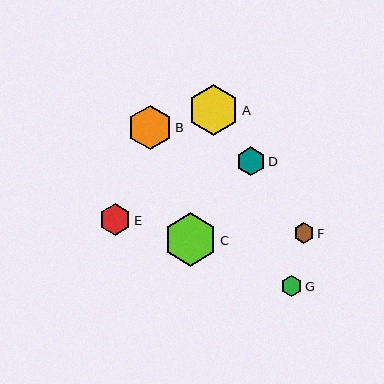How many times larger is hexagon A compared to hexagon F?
Hexagon A is approximately 2.5 times the size of hexagon F.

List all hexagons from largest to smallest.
From largest to smallest: C, A, B, E, D, G, F.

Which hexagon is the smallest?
Hexagon F is the smallest with a size of approximately 20 pixels.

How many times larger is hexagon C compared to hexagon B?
Hexagon C is approximately 1.2 times the size of hexagon B.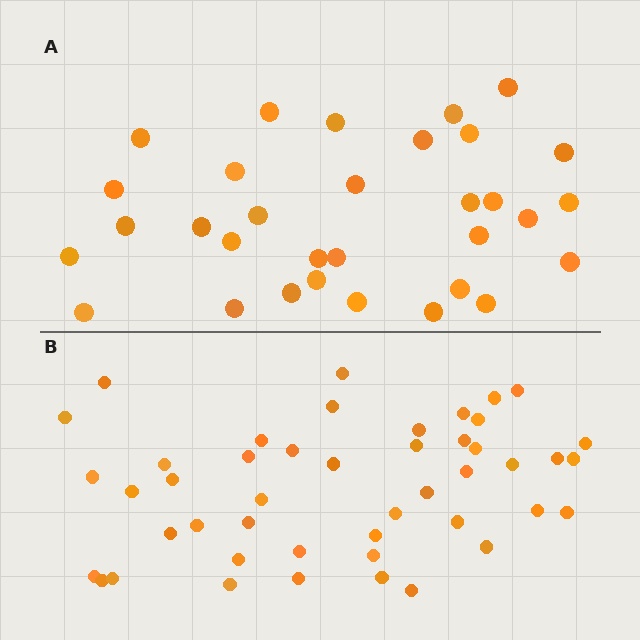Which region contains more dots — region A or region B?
Region B (the bottom region) has more dots.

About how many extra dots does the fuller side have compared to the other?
Region B has approximately 15 more dots than region A.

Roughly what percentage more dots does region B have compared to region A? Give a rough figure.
About 45% more.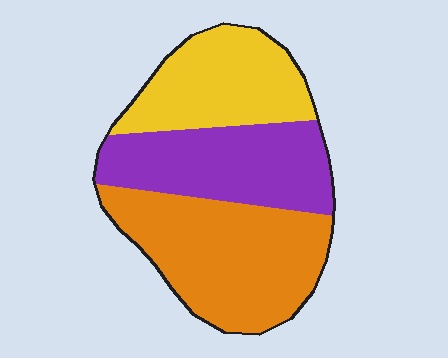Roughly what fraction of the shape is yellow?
Yellow takes up about one quarter (1/4) of the shape.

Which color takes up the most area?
Orange, at roughly 40%.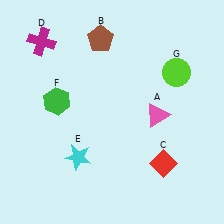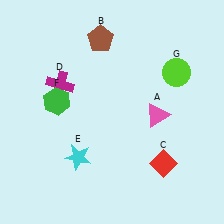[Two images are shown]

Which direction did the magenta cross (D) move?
The magenta cross (D) moved down.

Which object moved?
The magenta cross (D) moved down.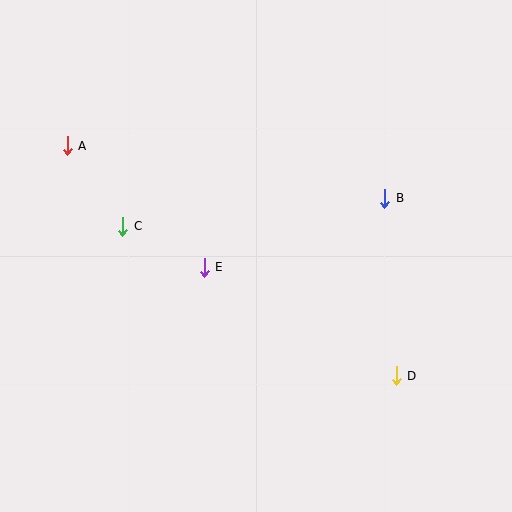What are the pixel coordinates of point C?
Point C is at (123, 226).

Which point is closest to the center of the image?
Point E at (204, 267) is closest to the center.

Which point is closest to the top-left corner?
Point A is closest to the top-left corner.